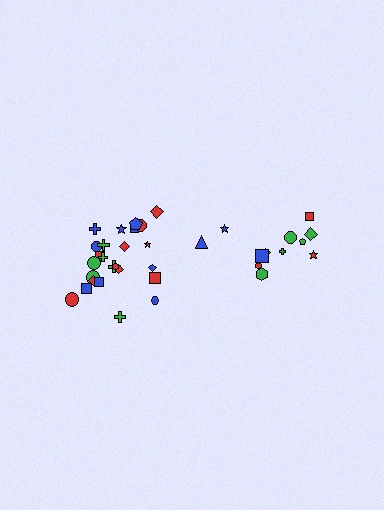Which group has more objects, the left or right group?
The left group.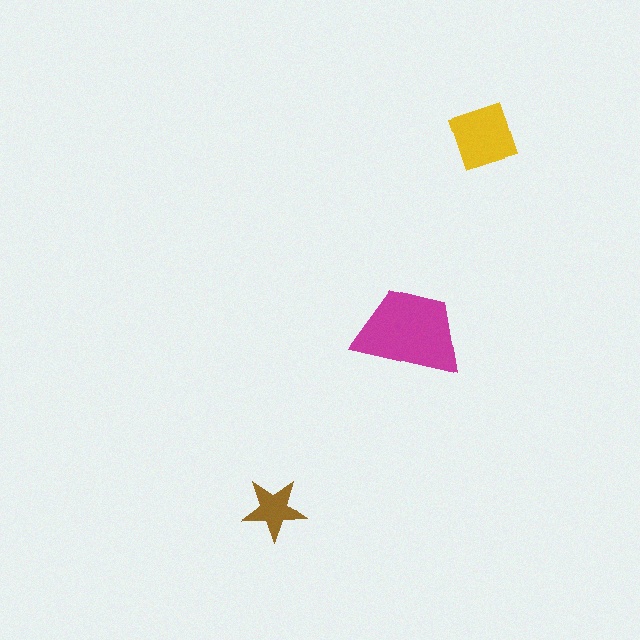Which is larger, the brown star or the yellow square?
The yellow square.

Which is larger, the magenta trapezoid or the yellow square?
The magenta trapezoid.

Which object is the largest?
The magenta trapezoid.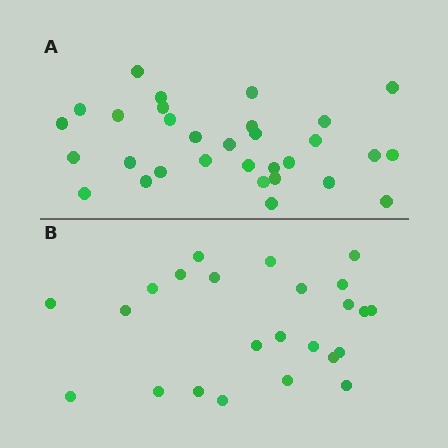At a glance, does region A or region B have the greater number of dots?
Region A (the top region) has more dots.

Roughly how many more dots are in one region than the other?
Region A has roughly 8 or so more dots than region B.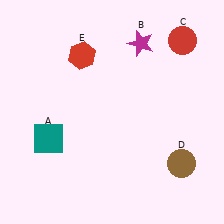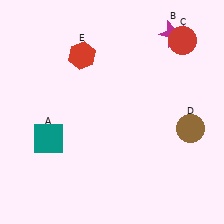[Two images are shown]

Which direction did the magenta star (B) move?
The magenta star (B) moved right.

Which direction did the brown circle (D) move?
The brown circle (D) moved up.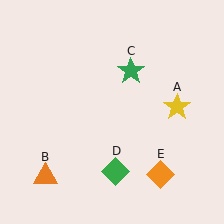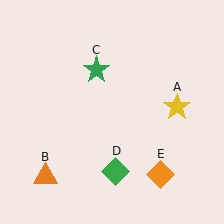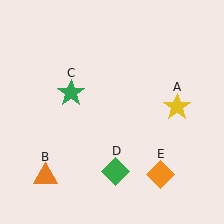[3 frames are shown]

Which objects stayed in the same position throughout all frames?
Yellow star (object A) and orange triangle (object B) and green diamond (object D) and orange diamond (object E) remained stationary.